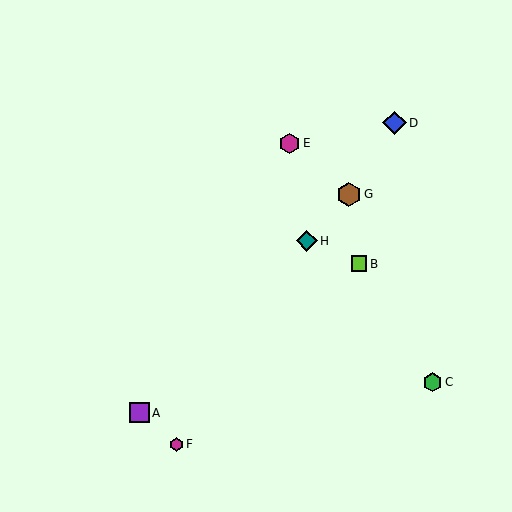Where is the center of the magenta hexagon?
The center of the magenta hexagon is at (177, 444).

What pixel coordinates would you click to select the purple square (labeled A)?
Click at (140, 413) to select the purple square A.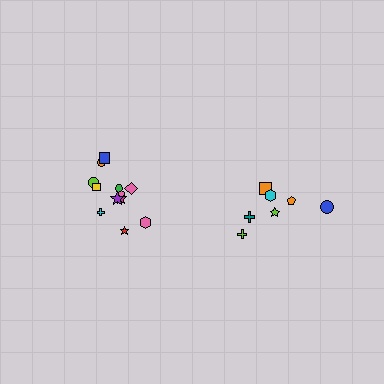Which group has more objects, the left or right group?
The left group.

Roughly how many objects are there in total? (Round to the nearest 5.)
Roughly 20 objects in total.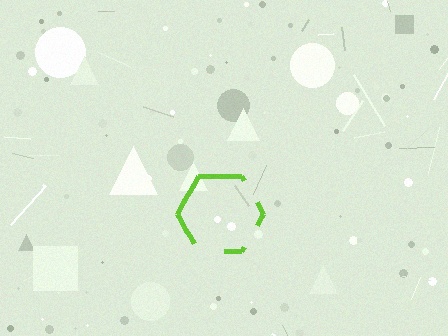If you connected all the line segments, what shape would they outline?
They would outline a hexagon.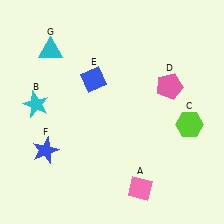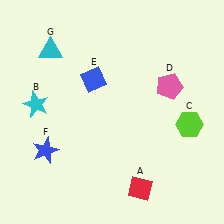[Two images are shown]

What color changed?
The diamond (A) changed from pink in Image 1 to red in Image 2.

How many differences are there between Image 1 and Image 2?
There is 1 difference between the two images.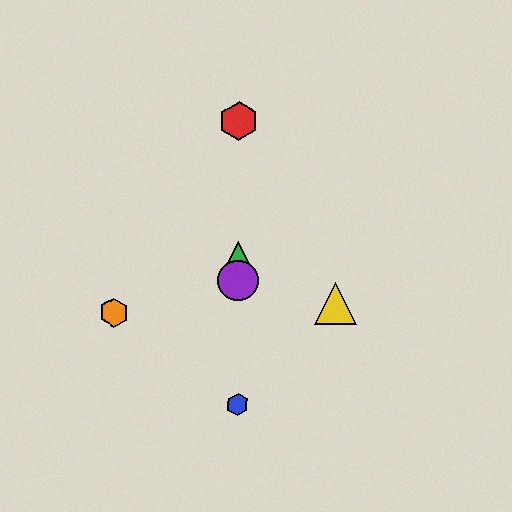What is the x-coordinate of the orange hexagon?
The orange hexagon is at x≈114.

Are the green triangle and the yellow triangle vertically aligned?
No, the green triangle is at x≈238 and the yellow triangle is at x≈335.